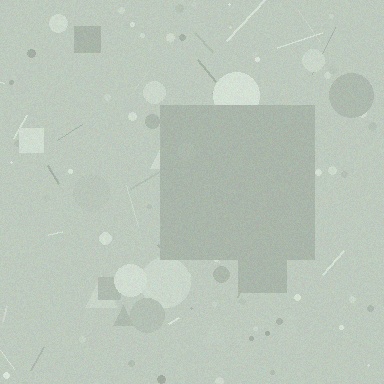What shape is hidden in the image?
A square is hidden in the image.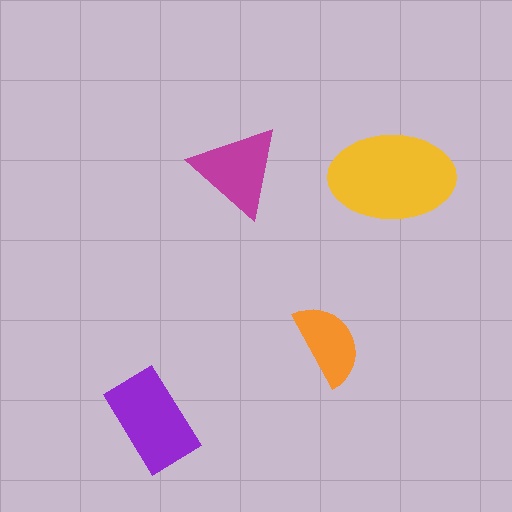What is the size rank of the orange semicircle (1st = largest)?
4th.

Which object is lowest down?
The purple rectangle is bottommost.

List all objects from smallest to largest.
The orange semicircle, the magenta triangle, the purple rectangle, the yellow ellipse.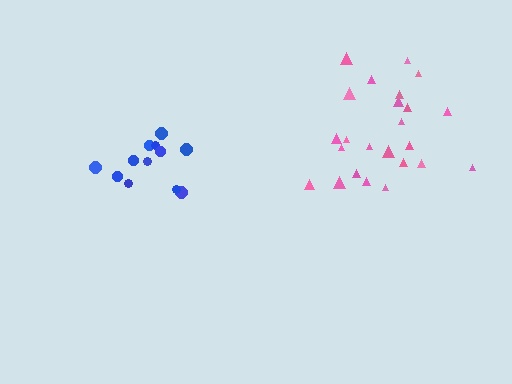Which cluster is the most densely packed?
Blue.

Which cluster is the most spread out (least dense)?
Pink.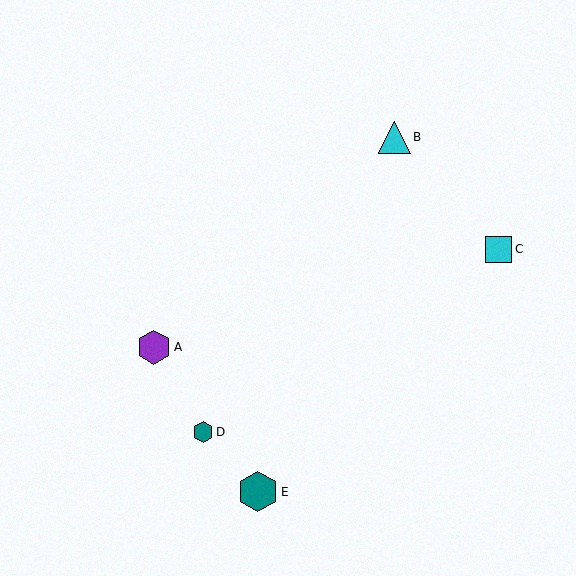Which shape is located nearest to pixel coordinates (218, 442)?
The teal hexagon (labeled D) at (203, 432) is nearest to that location.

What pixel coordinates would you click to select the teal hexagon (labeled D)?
Click at (203, 432) to select the teal hexagon D.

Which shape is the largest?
The teal hexagon (labeled E) is the largest.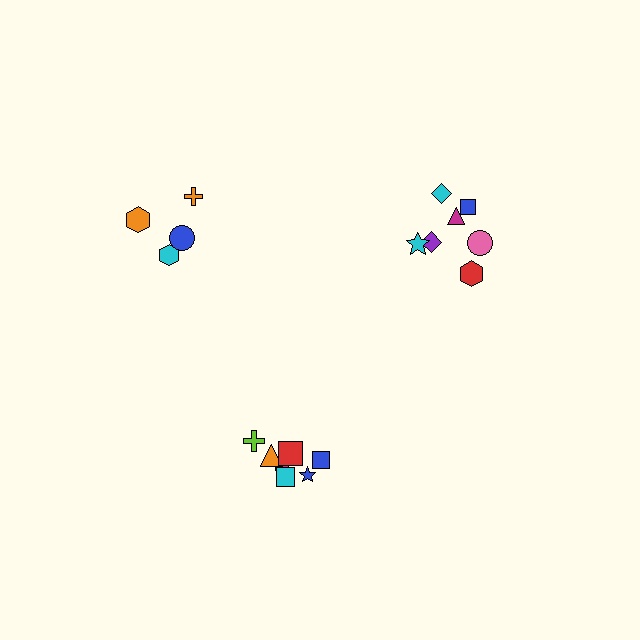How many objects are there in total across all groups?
There are 18 objects.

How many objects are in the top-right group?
There are 7 objects.